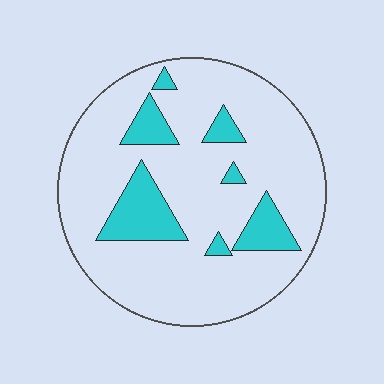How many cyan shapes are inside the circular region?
7.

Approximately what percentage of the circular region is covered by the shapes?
Approximately 15%.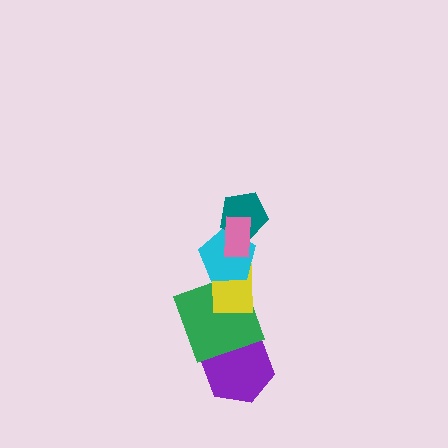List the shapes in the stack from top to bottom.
From top to bottom: the pink rectangle, the teal pentagon, the cyan pentagon, the yellow rectangle, the green square, the purple hexagon.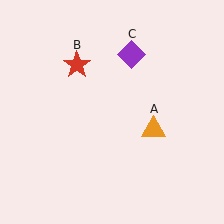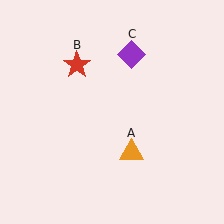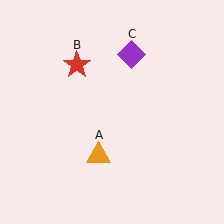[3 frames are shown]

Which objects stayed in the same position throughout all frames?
Red star (object B) and purple diamond (object C) remained stationary.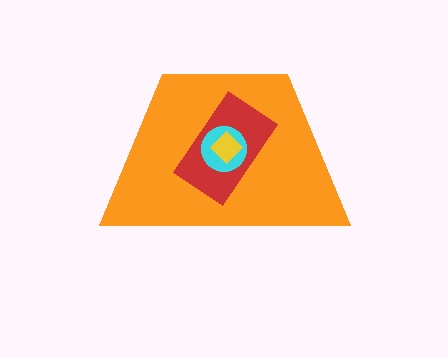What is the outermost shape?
The orange trapezoid.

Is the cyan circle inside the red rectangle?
Yes.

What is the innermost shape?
The yellow diamond.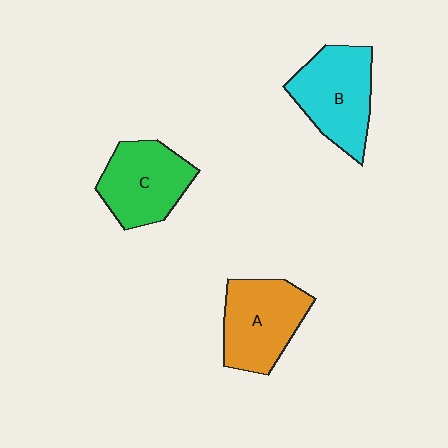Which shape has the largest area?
Shape B (cyan).